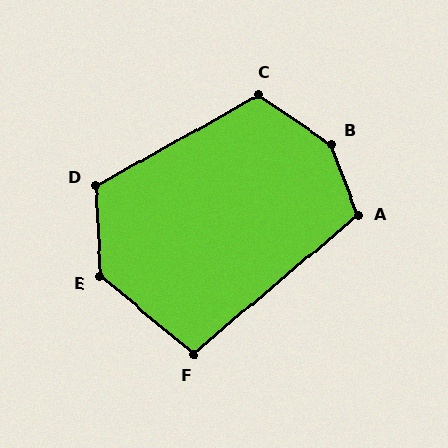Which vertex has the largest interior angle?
B, at approximately 144 degrees.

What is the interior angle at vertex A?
Approximately 110 degrees (obtuse).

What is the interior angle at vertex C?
Approximately 117 degrees (obtuse).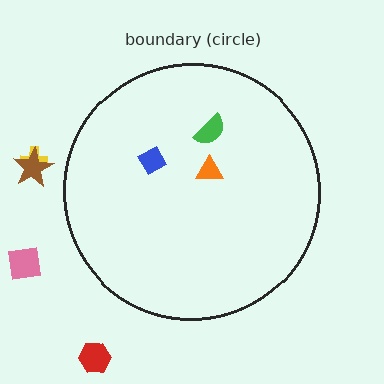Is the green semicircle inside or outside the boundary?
Inside.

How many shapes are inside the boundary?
3 inside, 4 outside.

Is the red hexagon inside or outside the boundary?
Outside.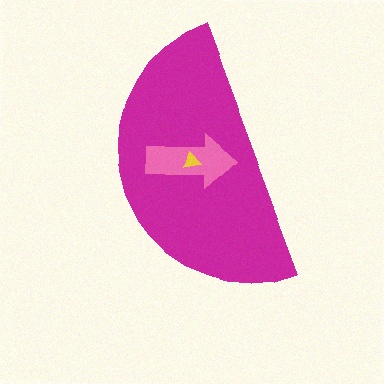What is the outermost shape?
The magenta semicircle.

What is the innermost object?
The yellow triangle.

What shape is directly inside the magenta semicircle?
The pink arrow.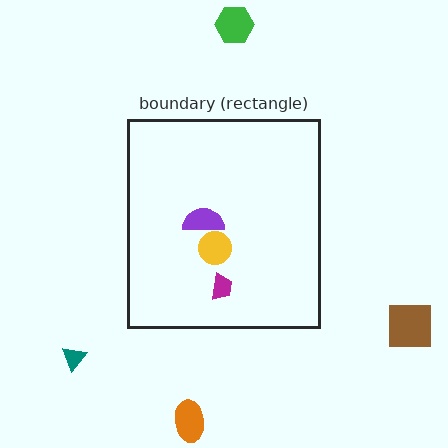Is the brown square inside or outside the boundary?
Outside.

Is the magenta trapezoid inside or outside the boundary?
Inside.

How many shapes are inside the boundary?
3 inside, 4 outside.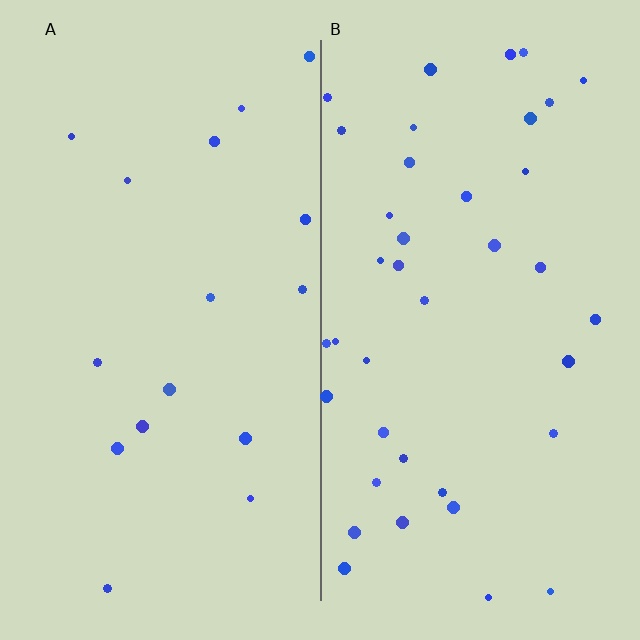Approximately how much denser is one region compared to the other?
Approximately 2.5× — region B over region A.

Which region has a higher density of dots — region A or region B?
B (the right).